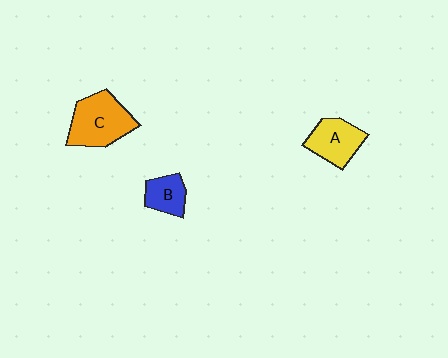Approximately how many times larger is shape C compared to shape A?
Approximately 1.4 times.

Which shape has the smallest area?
Shape B (blue).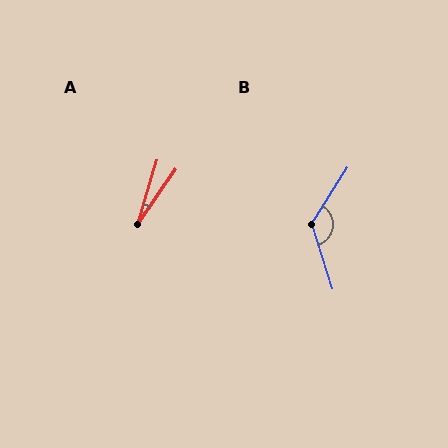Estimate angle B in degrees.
Approximately 130 degrees.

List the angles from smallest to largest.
A (18°), B (130°).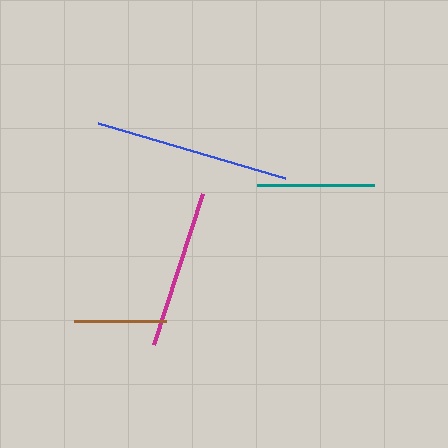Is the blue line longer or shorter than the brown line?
The blue line is longer than the brown line.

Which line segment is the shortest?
The brown line is the shortest at approximately 92 pixels.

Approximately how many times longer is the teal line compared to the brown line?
The teal line is approximately 1.3 times the length of the brown line.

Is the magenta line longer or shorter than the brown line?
The magenta line is longer than the brown line.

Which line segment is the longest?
The blue line is the longest at approximately 196 pixels.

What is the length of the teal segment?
The teal segment is approximately 117 pixels long.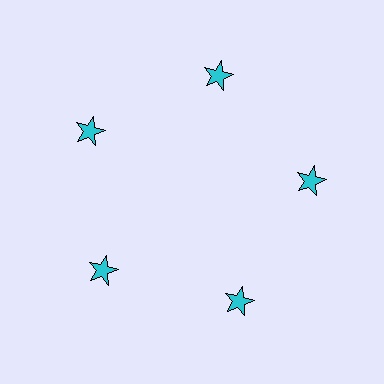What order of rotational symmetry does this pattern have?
This pattern has 5-fold rotational symmetry.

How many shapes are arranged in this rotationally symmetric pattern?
There are 5 shapes, arranged in 5 groups of 1.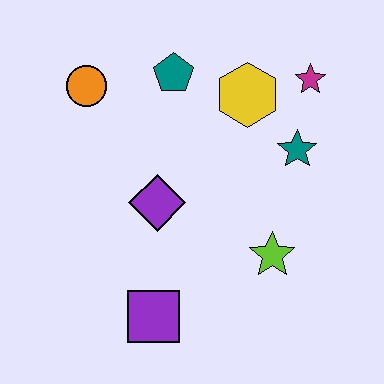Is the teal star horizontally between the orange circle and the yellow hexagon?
No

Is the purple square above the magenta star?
No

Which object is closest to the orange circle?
The teal pentagon is closest to the orange circle.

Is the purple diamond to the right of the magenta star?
No